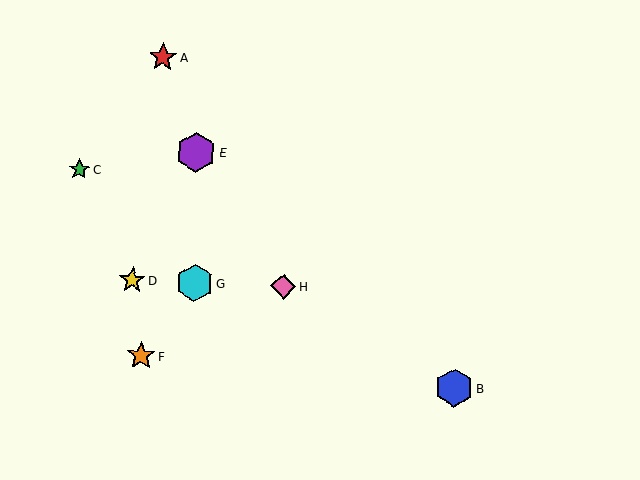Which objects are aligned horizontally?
Objects D, G, H are aligned horizontally.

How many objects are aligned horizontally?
3 objects (D, G, H) are aligned horizontally.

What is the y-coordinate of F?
Object F is at y≈355.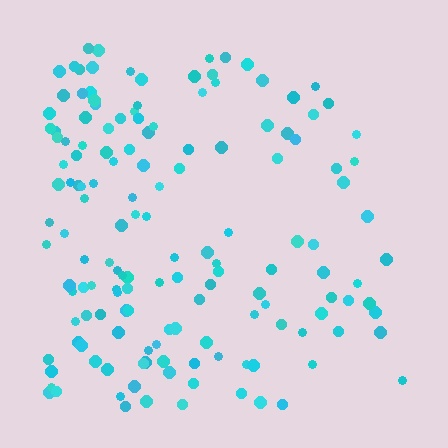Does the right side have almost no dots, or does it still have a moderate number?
Still a moderate number, just noticeably fewer than the left.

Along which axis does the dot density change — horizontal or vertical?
Horizontal.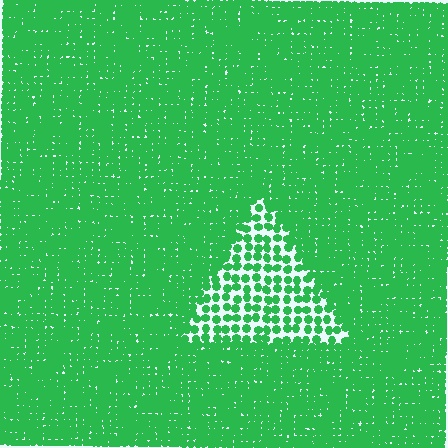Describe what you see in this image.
The image contains small green elements arranged at two different densities. A triangle-shaped region is visible where the elements are less densely packed than the surrounding area.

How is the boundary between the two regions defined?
The boundary is defined by a change in element density (approximately 2.4x ratio). All elements are the same color, size, and shape.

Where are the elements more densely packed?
The elements are more densely packed outside the triangle boundary.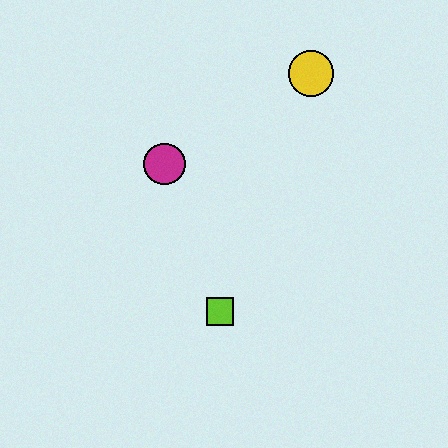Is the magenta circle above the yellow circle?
No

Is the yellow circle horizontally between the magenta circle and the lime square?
No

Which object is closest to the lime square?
The magenta circle is closest to the lime square.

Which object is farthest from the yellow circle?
The lime square is farthest from the yellow circle.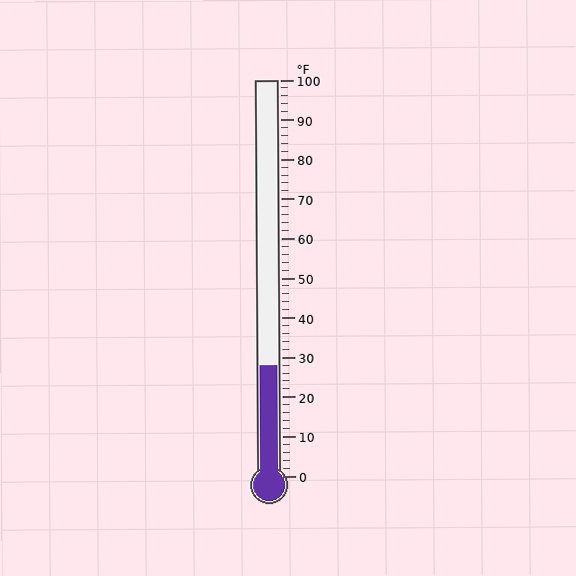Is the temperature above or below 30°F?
The temperature is below 30°F.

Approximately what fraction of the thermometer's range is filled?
The thermometer is filled to approximately 30% of its range.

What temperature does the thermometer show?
The thermometer shows approximately 28°F.